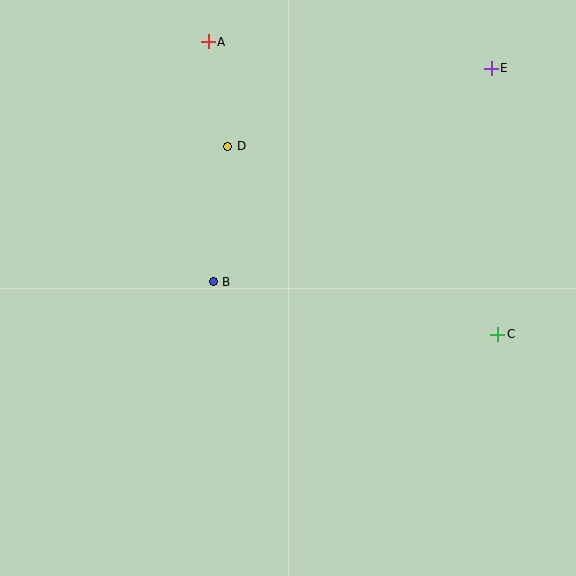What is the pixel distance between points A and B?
The distance between A and B is 240 pixels.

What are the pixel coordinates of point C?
Point C is at (498, 334).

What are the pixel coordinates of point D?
Point D is at (228, 146).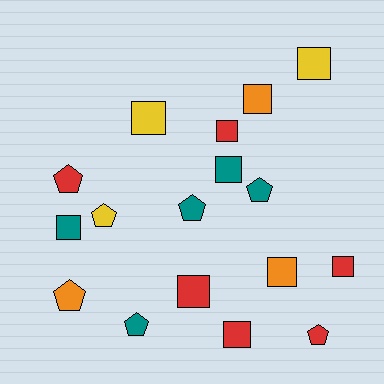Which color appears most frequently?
Red, with 6 objects.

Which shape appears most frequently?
Square, with 10 objects.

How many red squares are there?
There are 4 red squares.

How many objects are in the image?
There are 17 objects.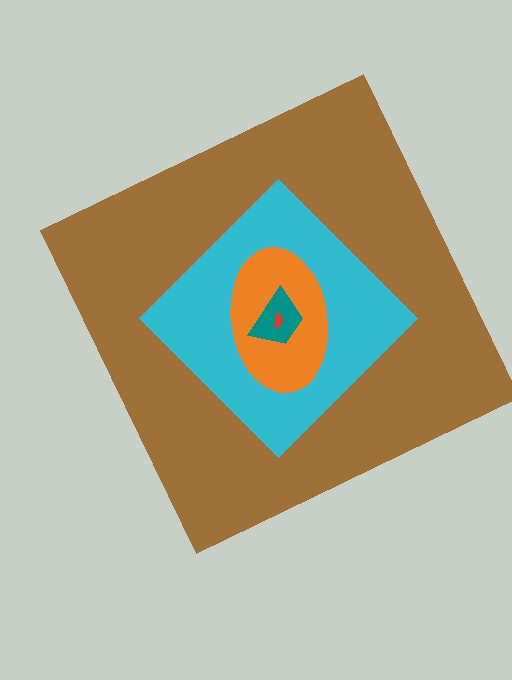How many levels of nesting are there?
5.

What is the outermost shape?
The brown square.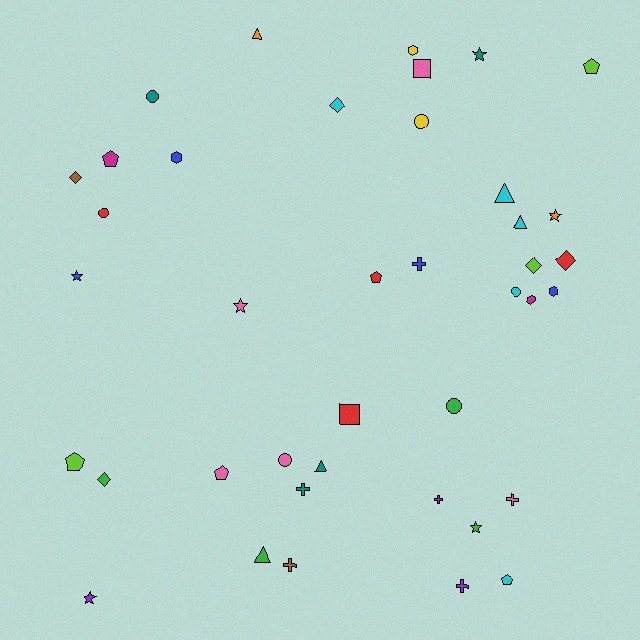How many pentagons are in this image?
There are 6 pentagons.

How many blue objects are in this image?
There are 4 blue objects.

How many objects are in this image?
There are 40 objects.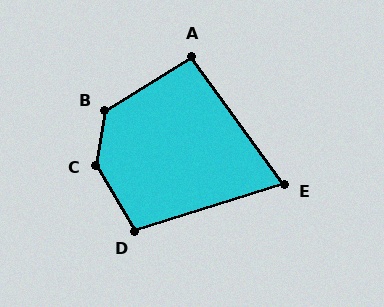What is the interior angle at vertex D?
Approximately 103 degrees (obtuse).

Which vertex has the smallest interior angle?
E, at approximately 72 degrees.